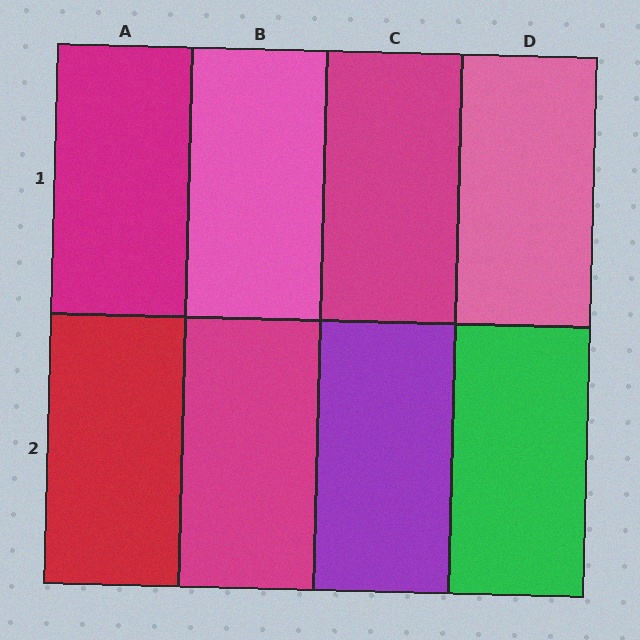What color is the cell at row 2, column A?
Red.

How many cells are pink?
2 cells are pink.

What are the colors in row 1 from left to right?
Magenta, pink, magenta, pink.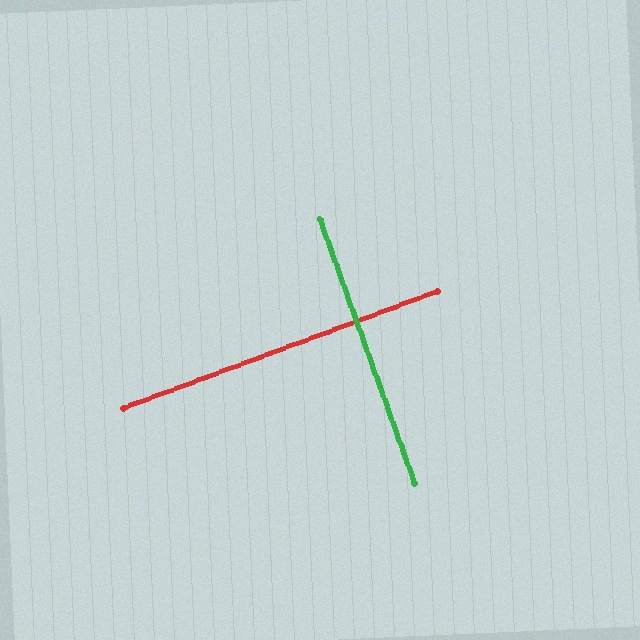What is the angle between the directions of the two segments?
Approximately 89 degrees.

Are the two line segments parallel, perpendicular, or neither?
Perpendicular — they meet at approximately 89°.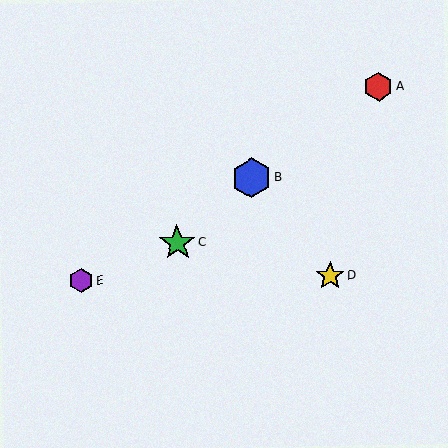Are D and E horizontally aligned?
Yes, both are at y≈276.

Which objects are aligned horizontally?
Objects D, E are aligned horizontally.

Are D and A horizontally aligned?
No, D is at y≈276 and A is at y≈86.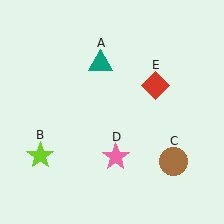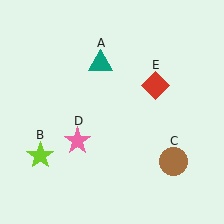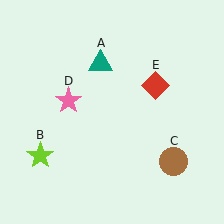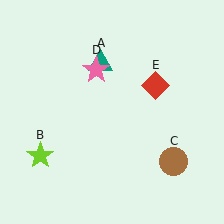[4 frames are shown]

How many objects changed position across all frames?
1 object changed position: pink star (object D).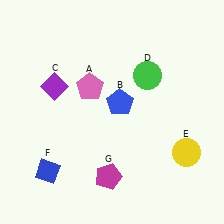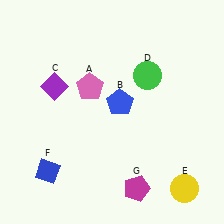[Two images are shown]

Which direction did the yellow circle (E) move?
The yellow circle (E) moved down.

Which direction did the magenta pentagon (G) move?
The magenta pentagon (G) moved right.